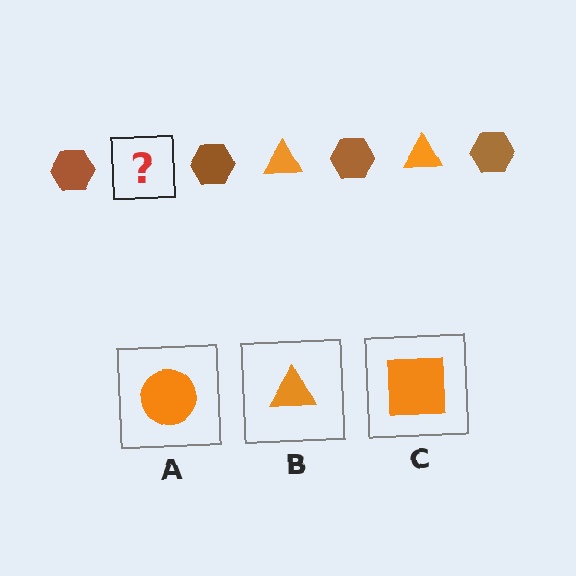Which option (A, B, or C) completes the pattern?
B.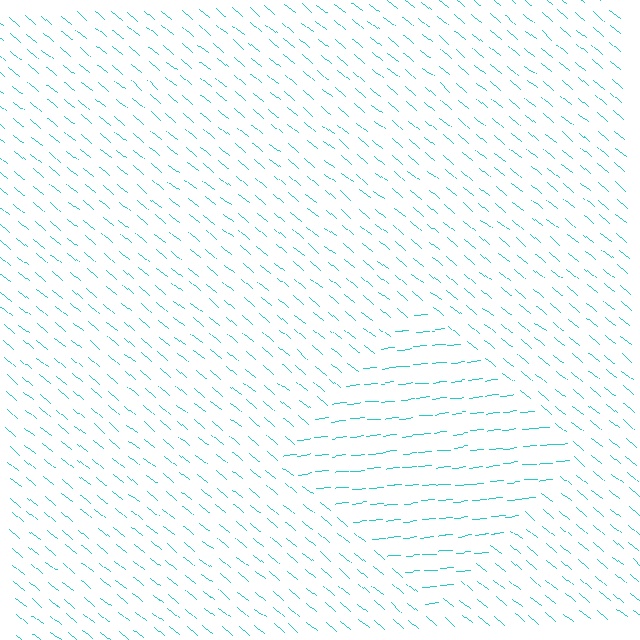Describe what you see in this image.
The image is filled with small cyan line segments. A diamond region in the image has lines oriented differently from the surrounding lines, creating a visible texture boundary.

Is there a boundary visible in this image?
Yes, there is a texture boundary formed by a change in line orientation.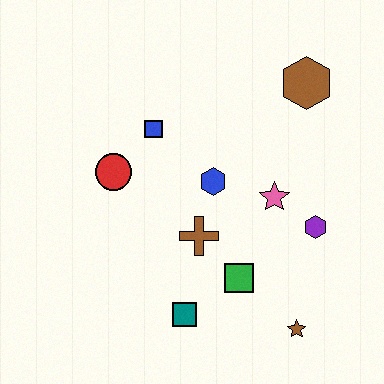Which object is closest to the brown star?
The green square is closest to the brown star.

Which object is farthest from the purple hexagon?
The red circle is farthest from the purple hexagon.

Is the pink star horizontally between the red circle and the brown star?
Yes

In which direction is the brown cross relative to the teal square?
The brown cross is above the teal square.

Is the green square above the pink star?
No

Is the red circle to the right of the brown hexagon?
No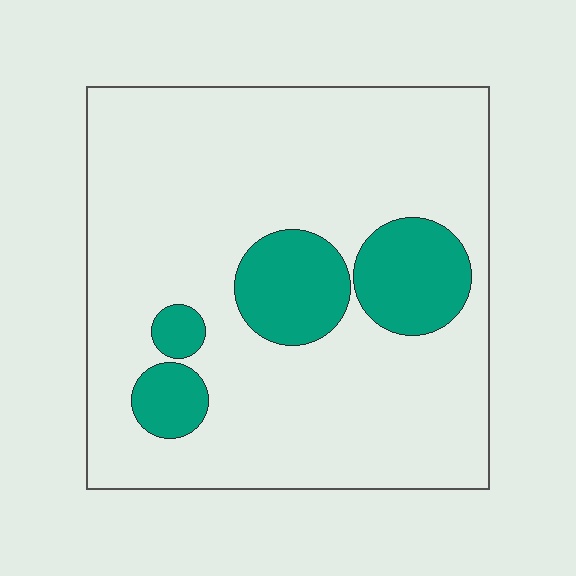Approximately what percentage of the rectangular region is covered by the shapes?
Approximately 20%.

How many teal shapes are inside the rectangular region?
4.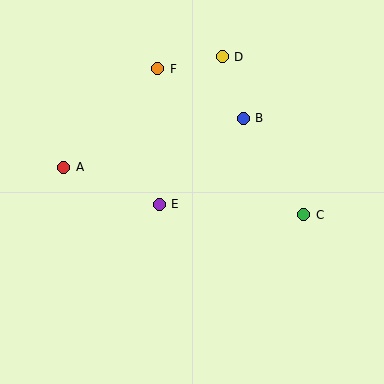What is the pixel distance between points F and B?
The distance between F and B is 99 pixels.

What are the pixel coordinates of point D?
Point D is at (222, 57).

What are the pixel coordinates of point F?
Point F is at (158, 69).